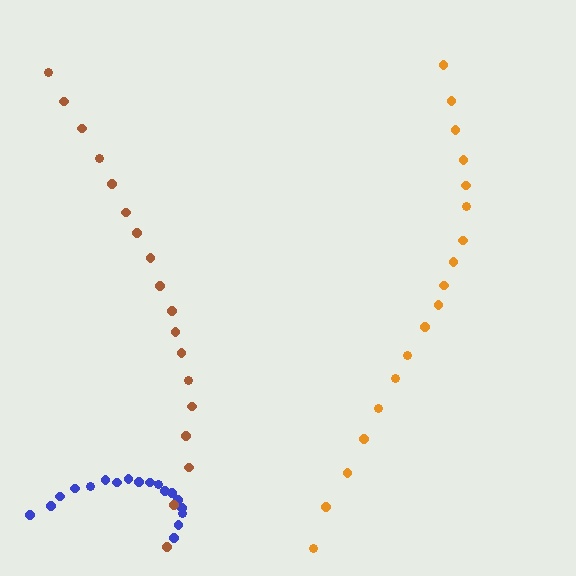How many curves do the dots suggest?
There are 3 distinct paths.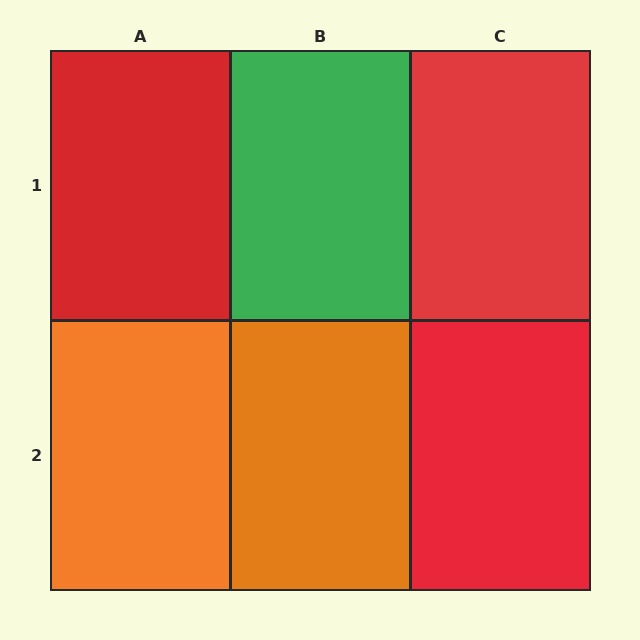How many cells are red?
3 cells are red.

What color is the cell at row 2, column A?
Orange.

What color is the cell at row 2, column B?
Orange.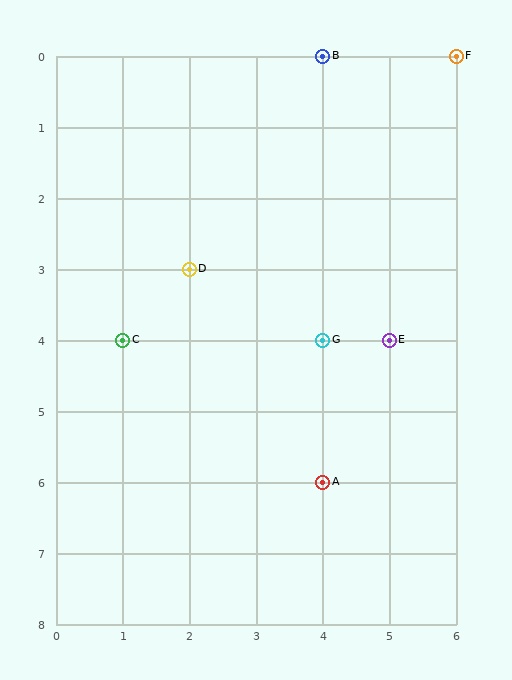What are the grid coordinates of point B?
Point B is at grid coordinates (4, 0).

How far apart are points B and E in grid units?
Points B and E are 1 column and 4 rows apart (about 4.1 grid units diagonally).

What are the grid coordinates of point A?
Point A is at grid coordinates (4, 6).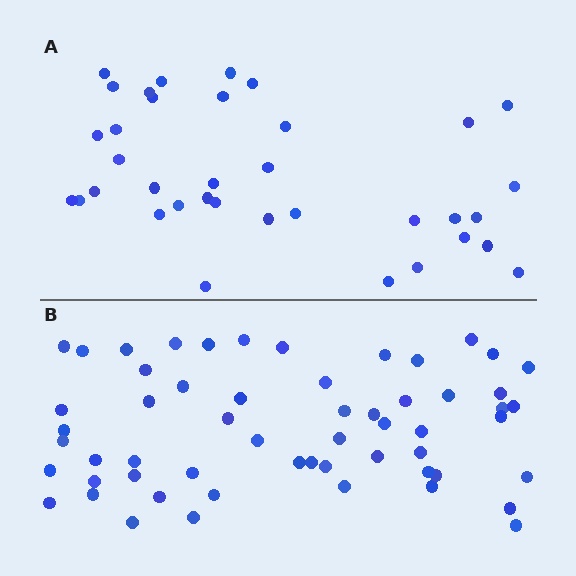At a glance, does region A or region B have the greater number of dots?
Region B (the bottom region) has more dots.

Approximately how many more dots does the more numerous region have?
Region B has approximately 20 more dots than region A.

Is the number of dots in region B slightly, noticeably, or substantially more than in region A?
Region B has substantially more. The ratio is roughly 1.6 to 1.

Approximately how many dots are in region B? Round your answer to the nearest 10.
About 60 dots. (The exact count is 57, which rounds to 60.)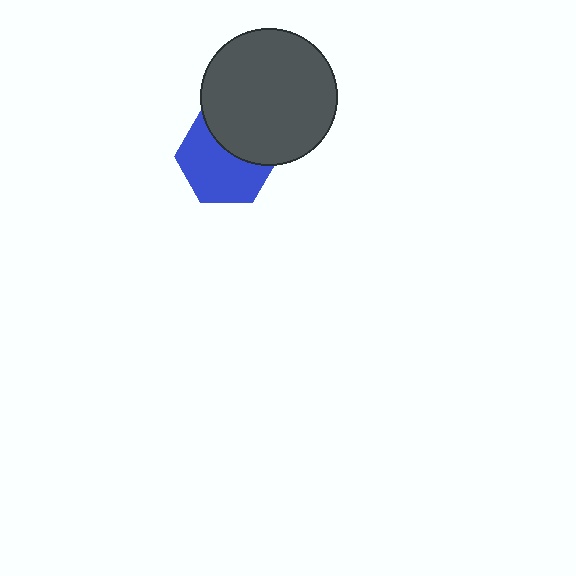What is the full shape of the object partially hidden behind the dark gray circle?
The partially hidden object is a blue hexagon.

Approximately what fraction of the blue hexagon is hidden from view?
Roughly 37% of the blue hexagon is hidden behind the dark gray circle.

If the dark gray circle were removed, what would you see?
You would see the complete blue hexagon.